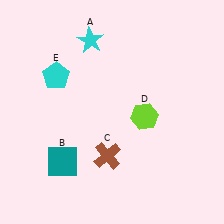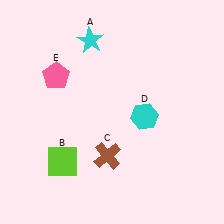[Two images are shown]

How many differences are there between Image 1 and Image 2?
There are 3 differences between the two images.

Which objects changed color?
B changed from teal to lime. D changed from lime to cyan. E changed from cyan to pink.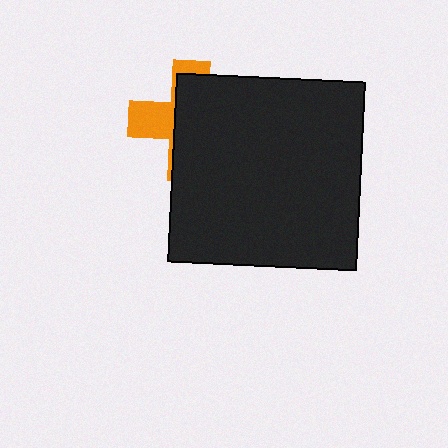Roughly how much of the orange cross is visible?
A small part of it is visible (roughly 32%).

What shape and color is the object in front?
The object in front is a black square.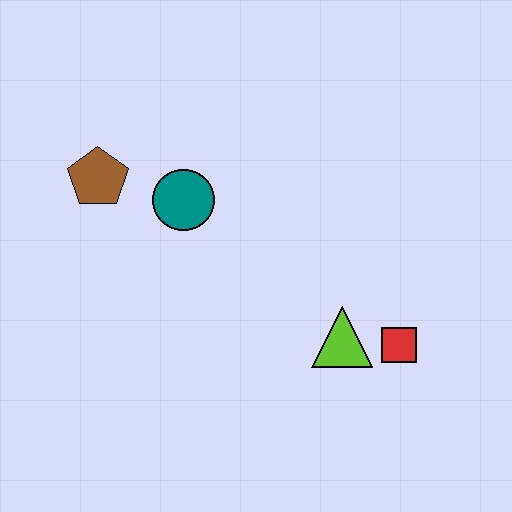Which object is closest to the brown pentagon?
The teal circle is closest to the brown pentagon.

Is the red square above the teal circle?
No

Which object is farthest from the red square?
The brown pentagon is farthest from the red square.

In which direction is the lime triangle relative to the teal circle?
The lime triangle is to the right of the teal circle.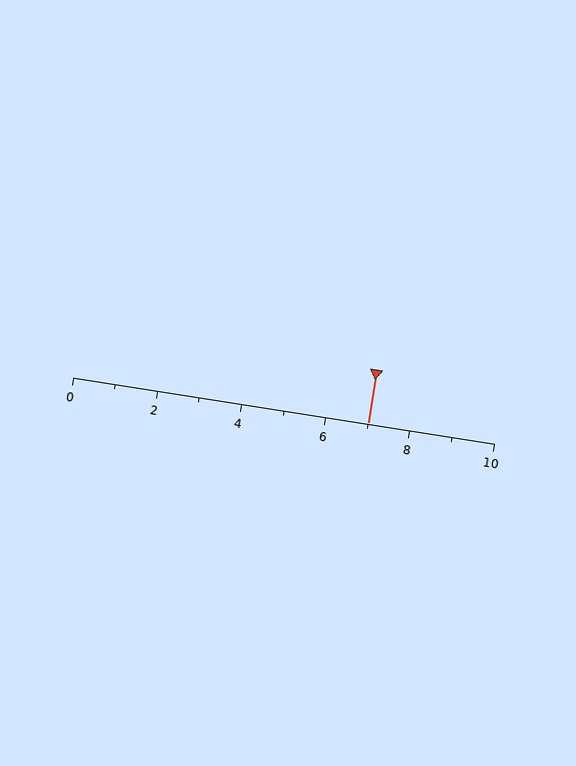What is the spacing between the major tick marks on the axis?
The major ticks are spaced 2 apart.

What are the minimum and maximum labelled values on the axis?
The axis runs from 0 to 10.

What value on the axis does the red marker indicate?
The marker indicates approximately 7.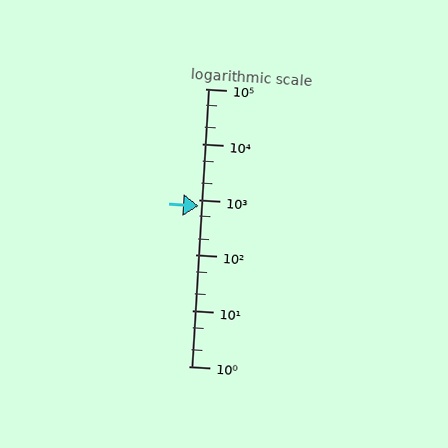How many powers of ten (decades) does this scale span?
The scale spans 5 decades, from 1 to 100000.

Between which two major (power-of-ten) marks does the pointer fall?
The pointer is between 100 and 1000.